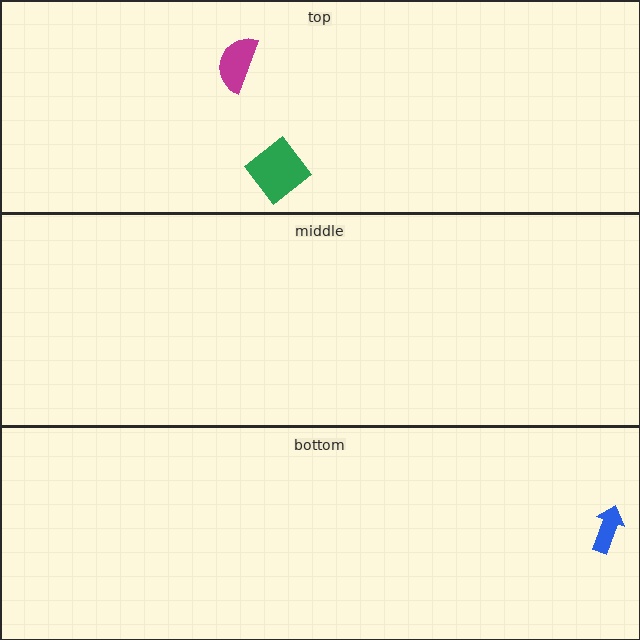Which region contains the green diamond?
The top region.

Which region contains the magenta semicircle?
The top region.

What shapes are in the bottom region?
The blue arrow.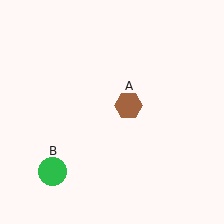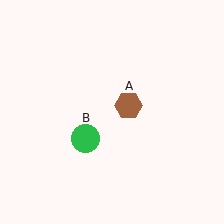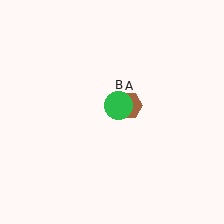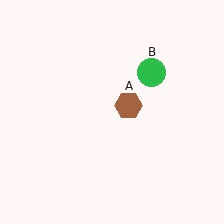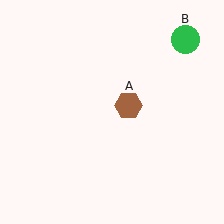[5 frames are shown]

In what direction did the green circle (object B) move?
The green circle (object B) moved up and to the right.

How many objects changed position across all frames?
1 object changed position: green circle (object B).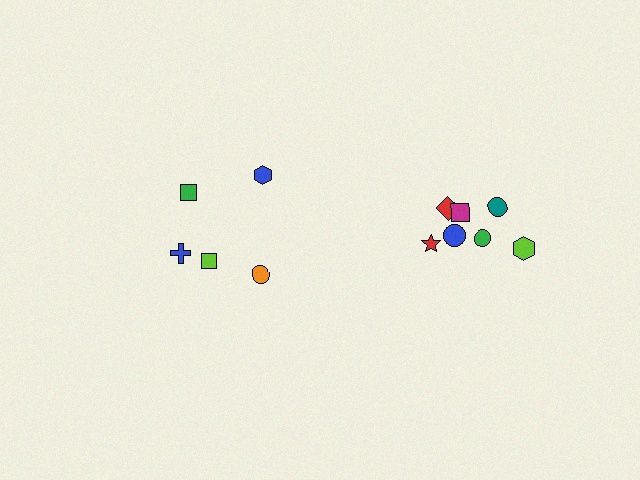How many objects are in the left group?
There are 5 objects.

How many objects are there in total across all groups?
There are 12 objects.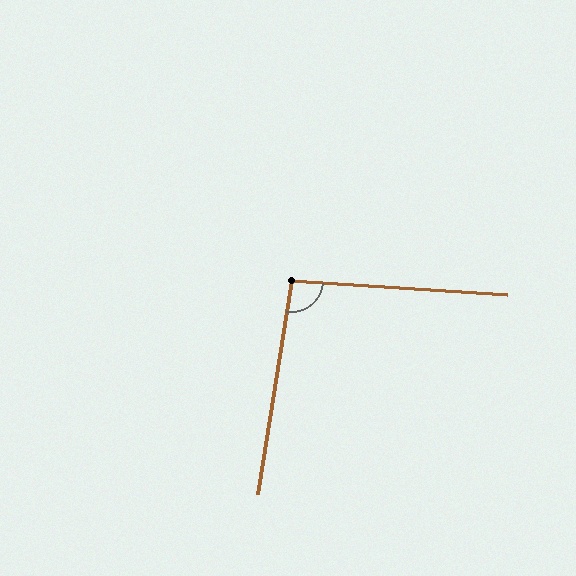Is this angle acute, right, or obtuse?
It is obtuse.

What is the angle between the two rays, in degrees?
Approximately 95 degrees.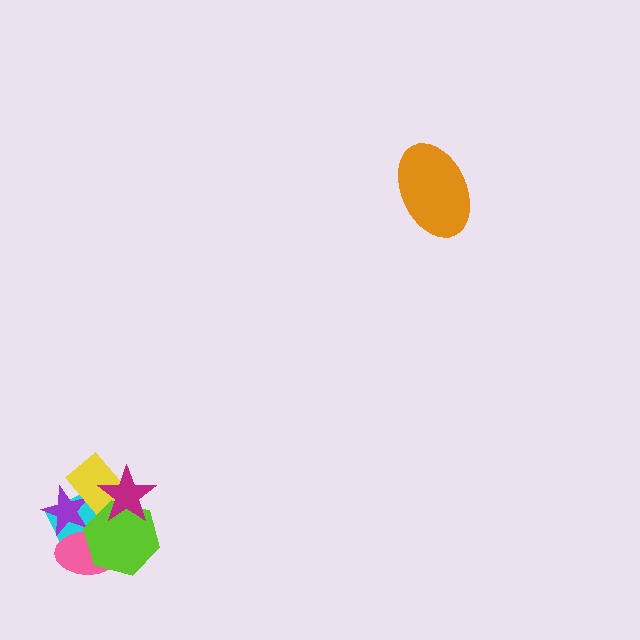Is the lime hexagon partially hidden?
Yes, it is partially covered by another shape.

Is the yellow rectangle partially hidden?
Yes, it is partially covered by another shape.